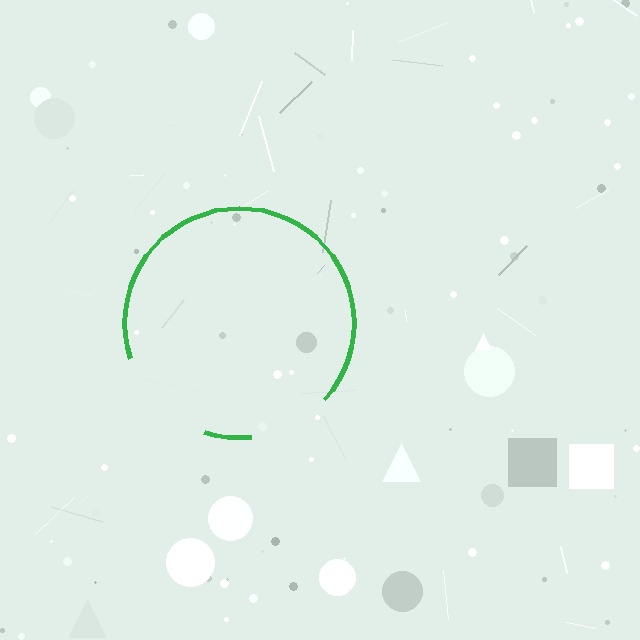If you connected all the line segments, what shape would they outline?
They would outline a circle.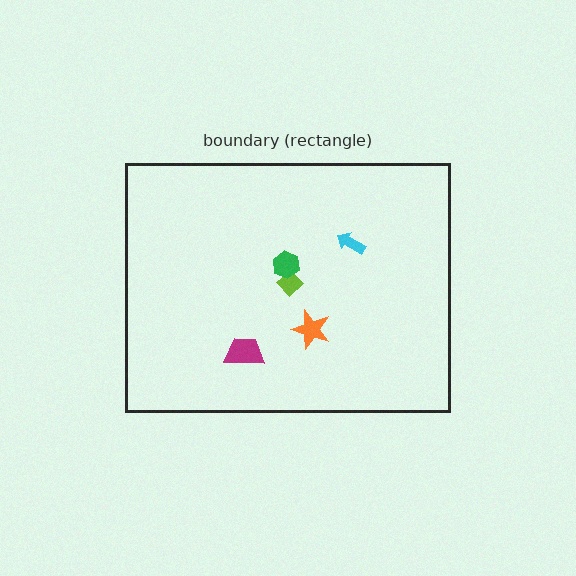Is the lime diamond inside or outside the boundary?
Inside.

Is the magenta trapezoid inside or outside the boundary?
Inside.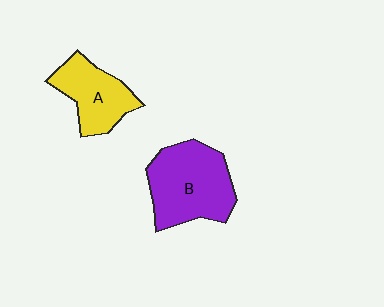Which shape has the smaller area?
Shape A (yellow).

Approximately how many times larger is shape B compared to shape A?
Approximately 1.5 times.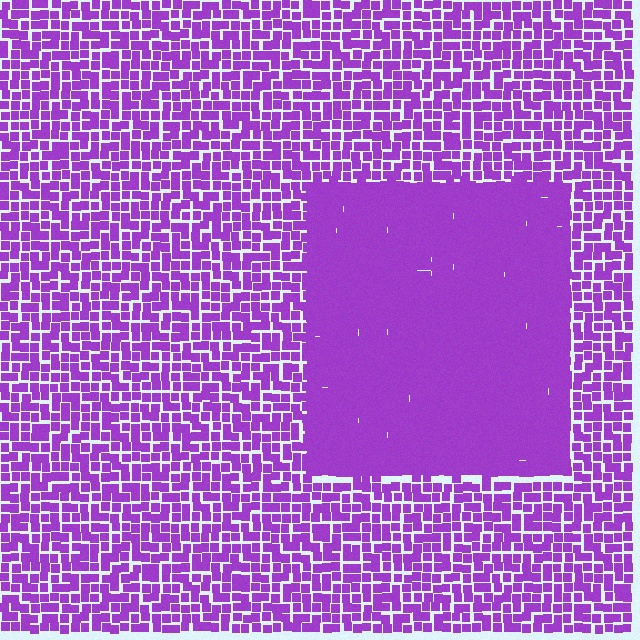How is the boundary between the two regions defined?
The boundary is defined by a change in element density (approximately 1.9x ratio). All elements are the same color, size, and shape.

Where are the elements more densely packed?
The elements are more densely packed inside the rectangle boundary.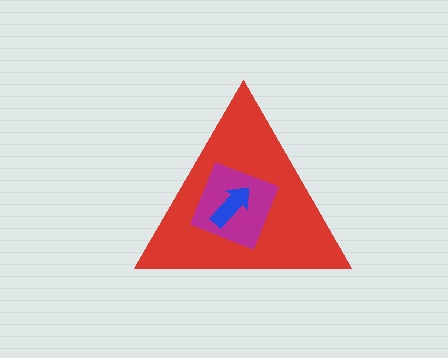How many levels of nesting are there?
3.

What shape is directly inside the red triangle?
The magenta diamond.